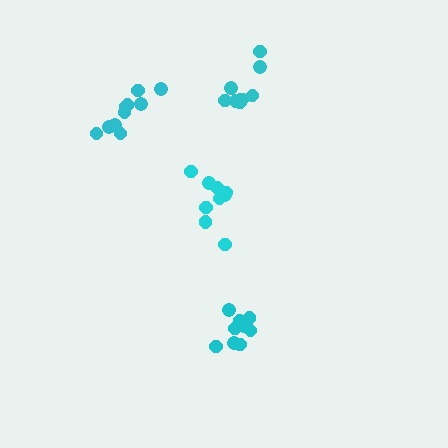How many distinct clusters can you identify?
There are 4 distinct clusters.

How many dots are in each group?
Group 1: 9 dots, Group 2: 9 dots, Group 3: 10 dots, Group 4: 9 dots (37 total).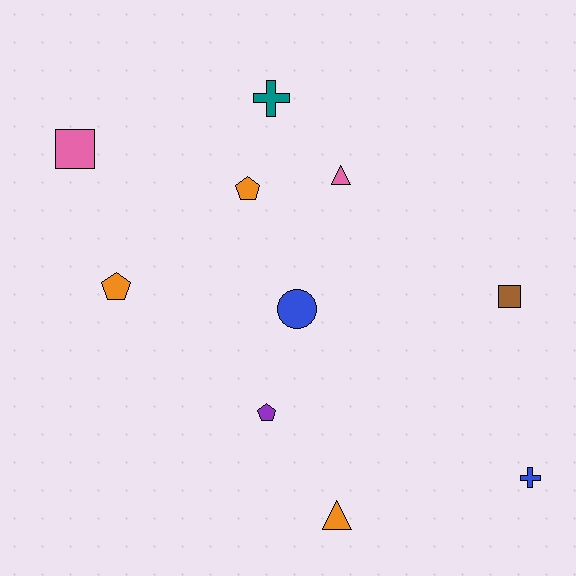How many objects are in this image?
There are 10 objects.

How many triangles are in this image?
There are 2 triangles.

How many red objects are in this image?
There are no red objects.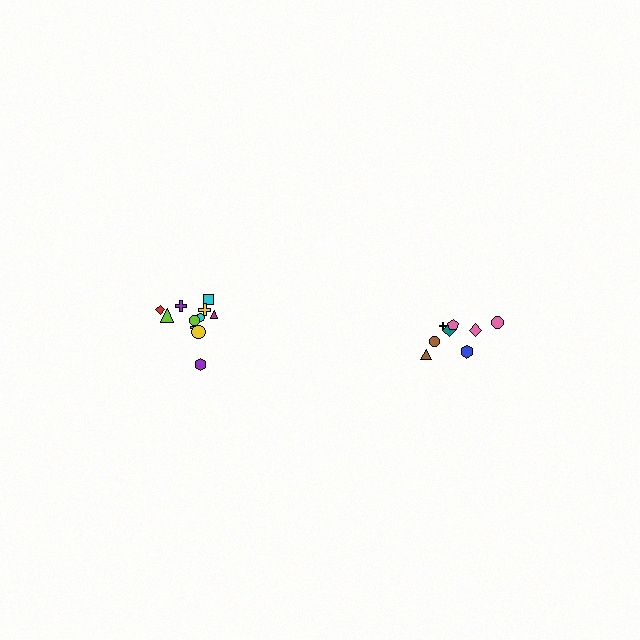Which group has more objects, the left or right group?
The left group.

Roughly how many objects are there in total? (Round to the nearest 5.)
Roughly 20 objects in total.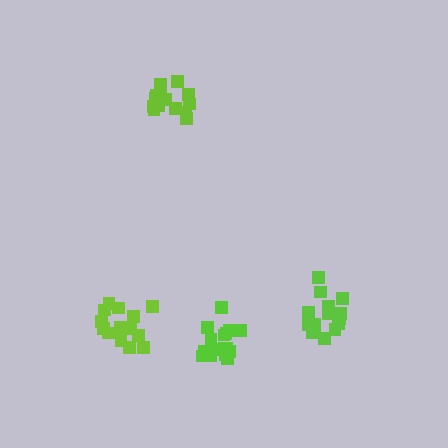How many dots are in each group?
Group 1: 16 dots, Group 2: 16 dots, Group 3: 16 dots, Group 4: 14 dots (62 total).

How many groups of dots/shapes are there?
There are 4 groups.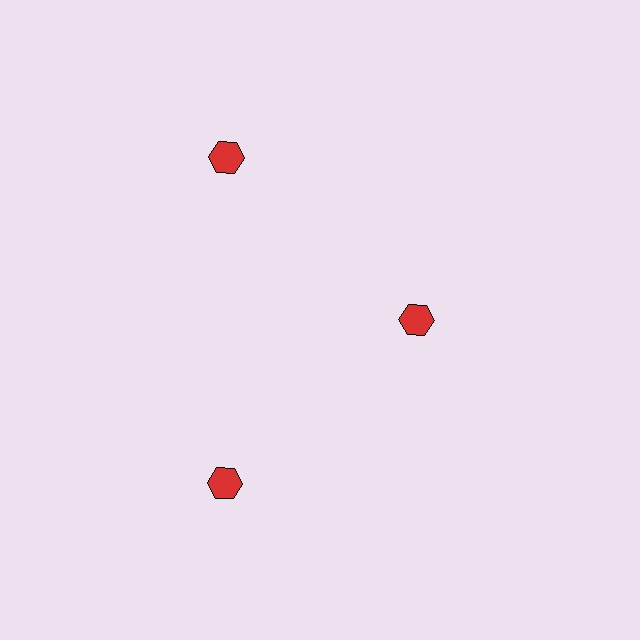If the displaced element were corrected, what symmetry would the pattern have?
It would have 3-fold rotational symmetry — the pattern would map onto itself every 120 degrees.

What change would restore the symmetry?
The symmetry would be restored by moving it outward, back onto the ring so that all 3 hexagons sit at equal angles and equal distance from the center.